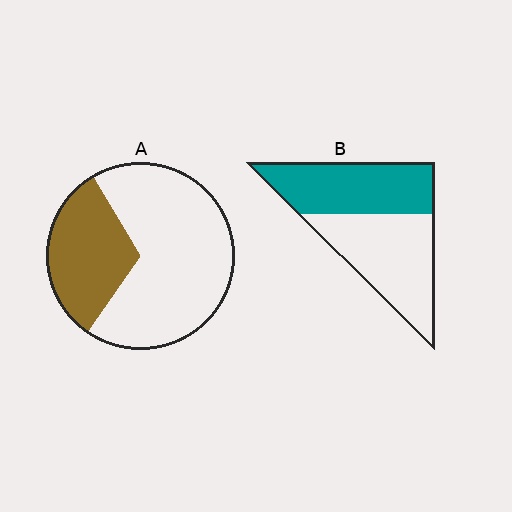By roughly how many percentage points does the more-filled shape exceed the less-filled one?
By roughly 15 percentage points (B over A).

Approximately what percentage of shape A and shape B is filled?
A is approximately 30% and B is approximately 50%.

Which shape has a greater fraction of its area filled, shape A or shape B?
Shape B.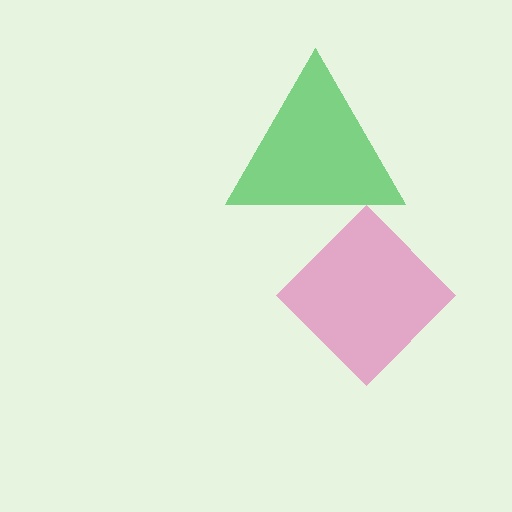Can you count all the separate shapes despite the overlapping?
Yes, there are 2 separate shapes.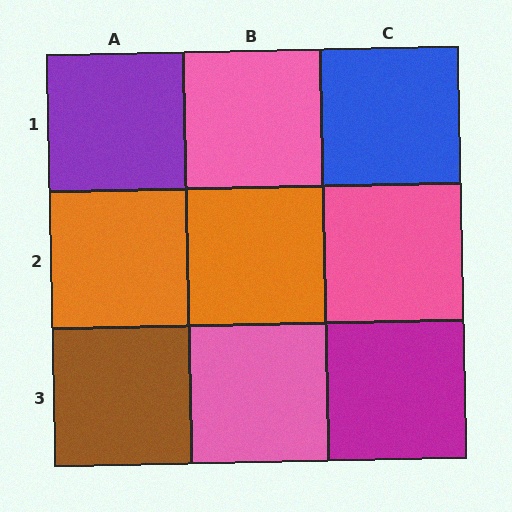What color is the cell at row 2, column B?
Orange.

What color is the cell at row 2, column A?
Orange.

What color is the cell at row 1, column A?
Purple.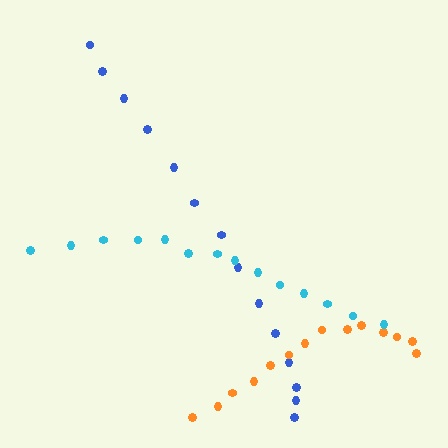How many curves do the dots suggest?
There are 3 distinct paths.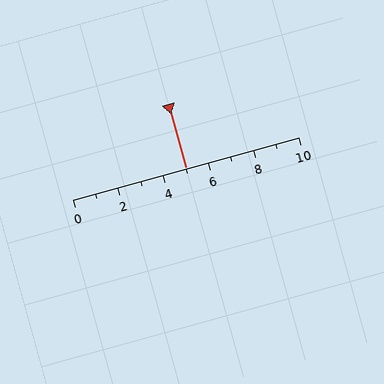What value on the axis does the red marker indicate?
The marker indicates approximately 5.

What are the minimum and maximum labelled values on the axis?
The axis runs from 0 to 10.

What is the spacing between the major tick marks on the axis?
The major ticks are spaced 2 apart.